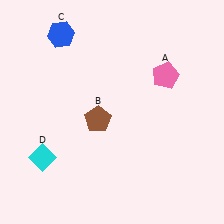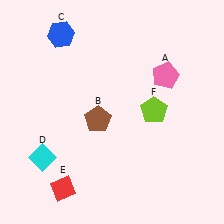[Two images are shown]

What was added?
A red diamond (E), a lime pentagon (F) were added in Image 2.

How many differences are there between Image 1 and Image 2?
There are 2 differences between the two images.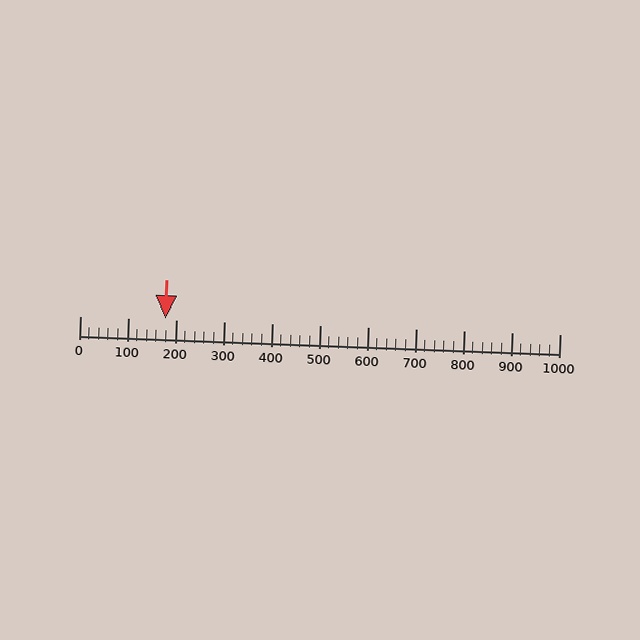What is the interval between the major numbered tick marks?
The major tick marks are spaced 100 units apart.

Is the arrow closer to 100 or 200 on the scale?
The arrow is closer to 200.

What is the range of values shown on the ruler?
The ruler shows values from 0 to 1000.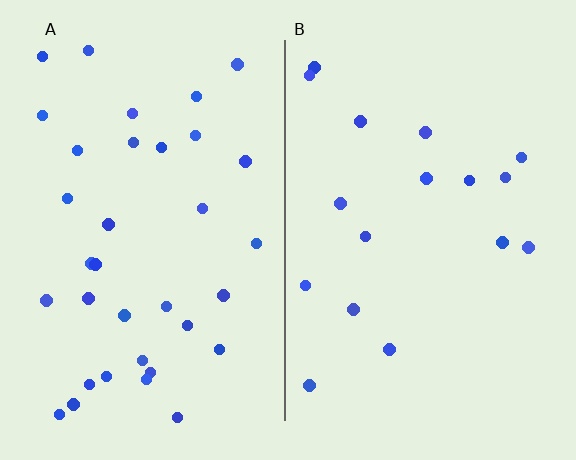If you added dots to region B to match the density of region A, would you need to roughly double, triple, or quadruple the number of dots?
Approximately double.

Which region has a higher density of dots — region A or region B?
A (the left).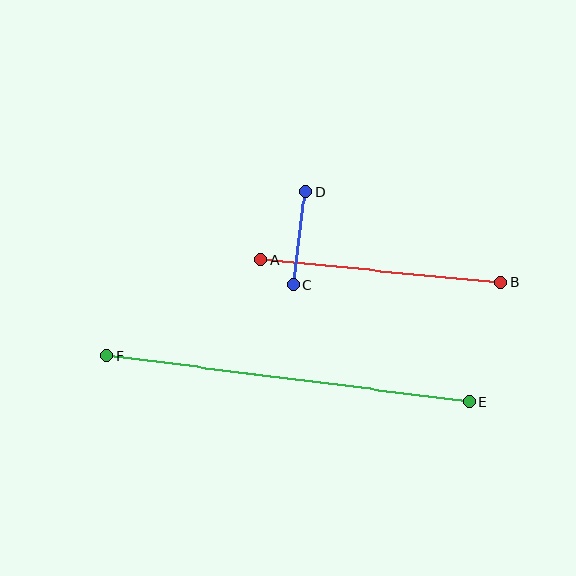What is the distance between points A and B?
The distance is approximately 241 pixels.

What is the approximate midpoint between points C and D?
The midpoint is at approximately (299, 238) pixels.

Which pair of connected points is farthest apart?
Points E and F are farthest apart.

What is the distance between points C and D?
The distance is approximately 94 pixels.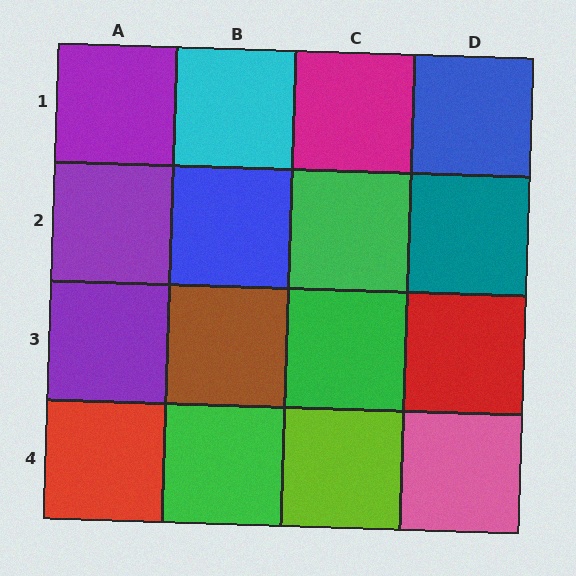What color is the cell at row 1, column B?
Cyan.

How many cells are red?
2 cells are red.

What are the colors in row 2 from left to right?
Purple, blue, green, teal.